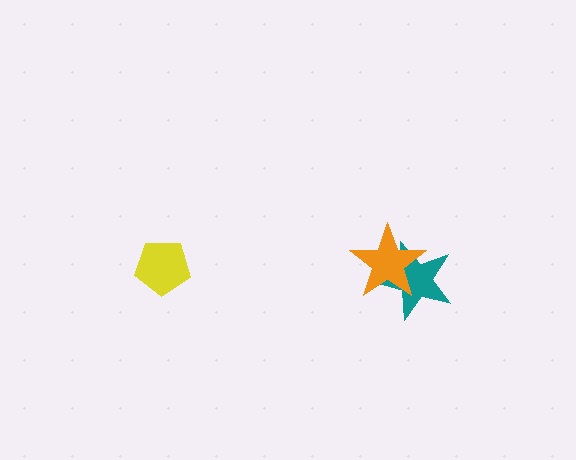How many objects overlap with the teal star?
1 object overlaps with the teal star.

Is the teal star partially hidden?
Yes, it is partially covered by another shape.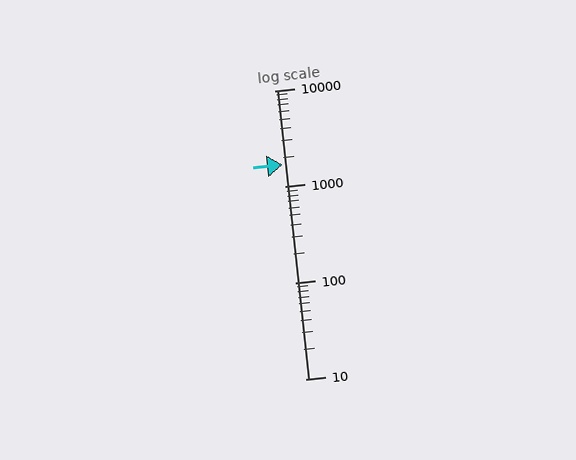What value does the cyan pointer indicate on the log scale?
The pointer indicates approximately 1700.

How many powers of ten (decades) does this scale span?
The scale spans 3 decades, from 10 to 10000.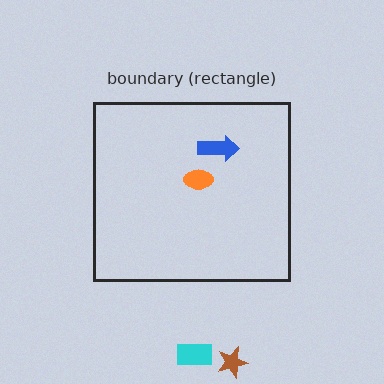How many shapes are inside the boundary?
2 inside, 2 outside.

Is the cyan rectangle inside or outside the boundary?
Outside.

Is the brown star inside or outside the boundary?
Outside.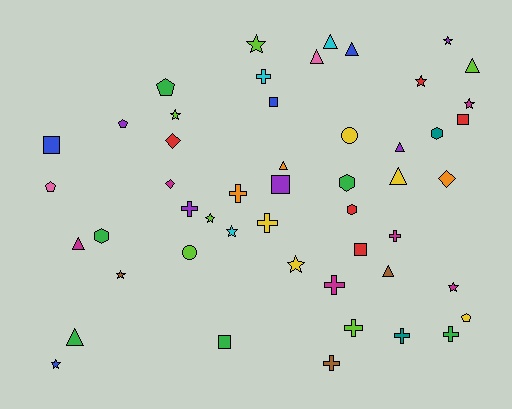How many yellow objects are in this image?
There are 5 yellow objects.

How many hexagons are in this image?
There are 4 hexagons.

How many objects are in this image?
There are 50 objects.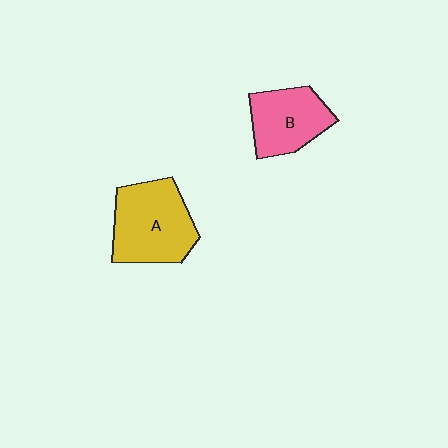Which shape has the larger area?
Shape A (yellow).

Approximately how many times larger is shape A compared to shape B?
Approximately 1.3 times.